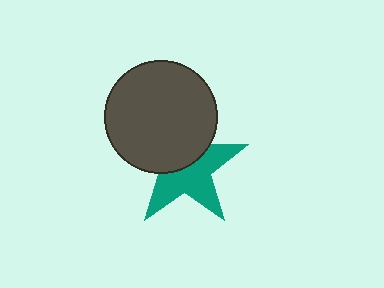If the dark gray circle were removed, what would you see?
You would see the complete teal star.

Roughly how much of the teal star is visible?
About half of it is visible (roughly 55%).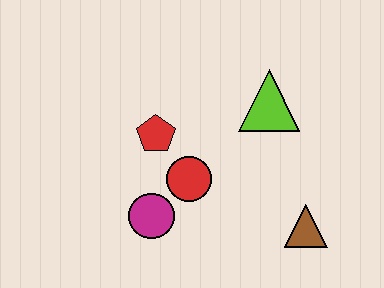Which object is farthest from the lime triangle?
The magenta circle is farthest from the lime triangle.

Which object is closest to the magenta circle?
The red circle is closest to the magenta circle.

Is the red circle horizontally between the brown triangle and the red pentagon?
Yes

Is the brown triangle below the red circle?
Yes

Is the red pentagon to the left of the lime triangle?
Yes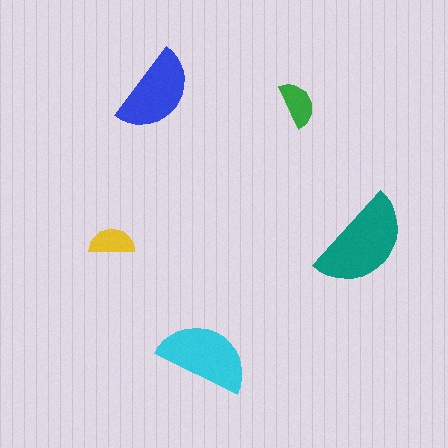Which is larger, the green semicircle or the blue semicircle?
The blue one.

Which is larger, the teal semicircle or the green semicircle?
The teal one.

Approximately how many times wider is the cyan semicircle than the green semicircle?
About 2 times wider.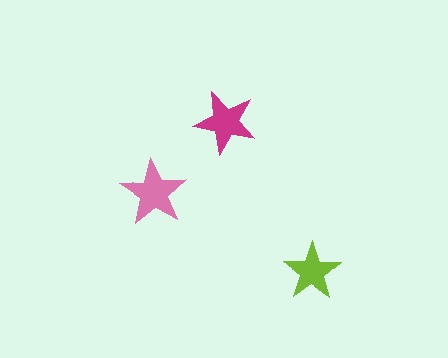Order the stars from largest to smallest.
the pink one, the magenta one, the lime one.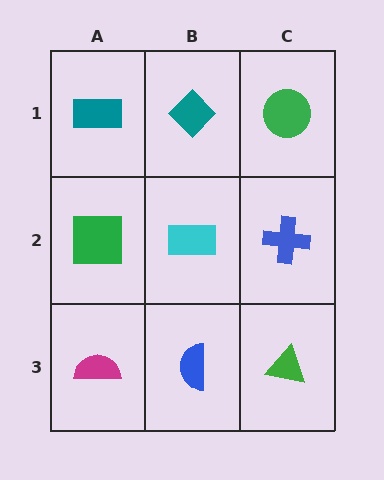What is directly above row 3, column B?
A cyan rectangle.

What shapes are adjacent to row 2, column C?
A green circle (row 1, column C), a green triangle (row 3, column C), a cyan rectangle (row 2, column B).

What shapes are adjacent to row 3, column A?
A green square (row 2, column A), a blue semicircle (row 3, column B).